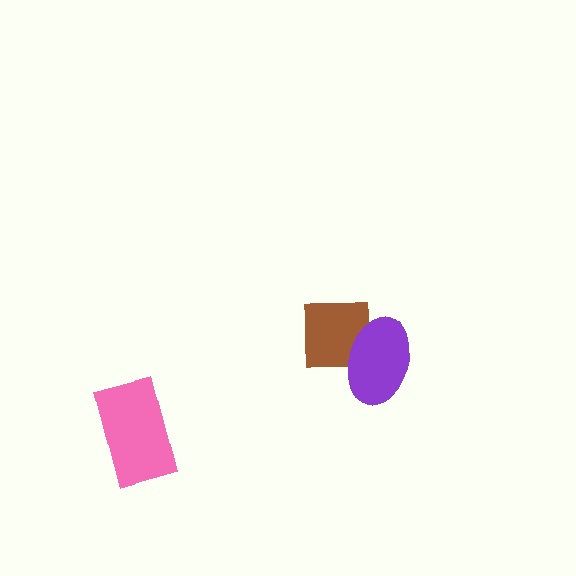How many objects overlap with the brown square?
1 object overlaps with the brown square.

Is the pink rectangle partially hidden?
No, no other shape covers it.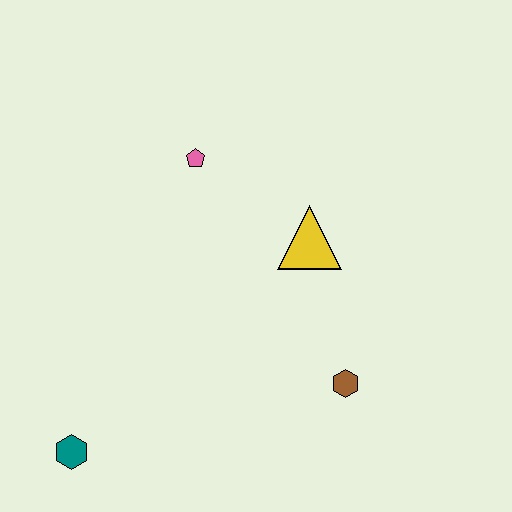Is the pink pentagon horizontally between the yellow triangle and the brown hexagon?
No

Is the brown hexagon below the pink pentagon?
Yes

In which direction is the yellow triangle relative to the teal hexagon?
The yellow triangle is to the right of the teal hexagon.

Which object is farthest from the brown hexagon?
The teal hexagon is farthest from the brown hexagon.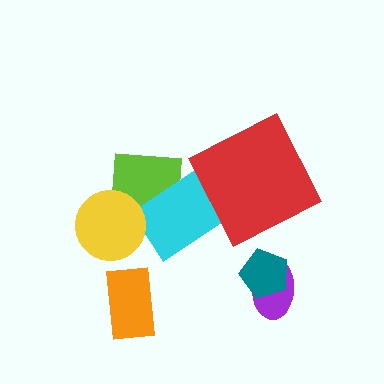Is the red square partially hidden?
No, no other shape covers it.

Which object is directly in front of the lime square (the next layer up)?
The cyan rectangle is directly in front of the lime square.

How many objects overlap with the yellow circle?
1 object overlaps with the yellow circle.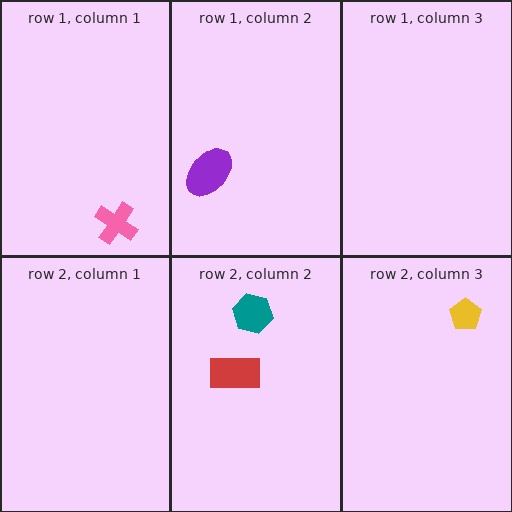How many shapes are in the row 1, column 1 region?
1.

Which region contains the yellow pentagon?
The row 2, column 3 region.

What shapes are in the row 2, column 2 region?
The red rectangle, the teal hexagon.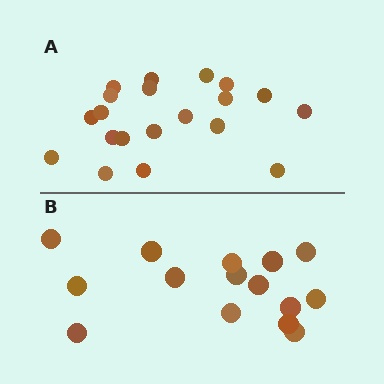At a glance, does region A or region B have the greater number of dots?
Region A (the top region) has more dots.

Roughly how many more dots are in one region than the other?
Region A has about 5 more dots than region B.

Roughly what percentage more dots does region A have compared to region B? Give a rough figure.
About 35% more.